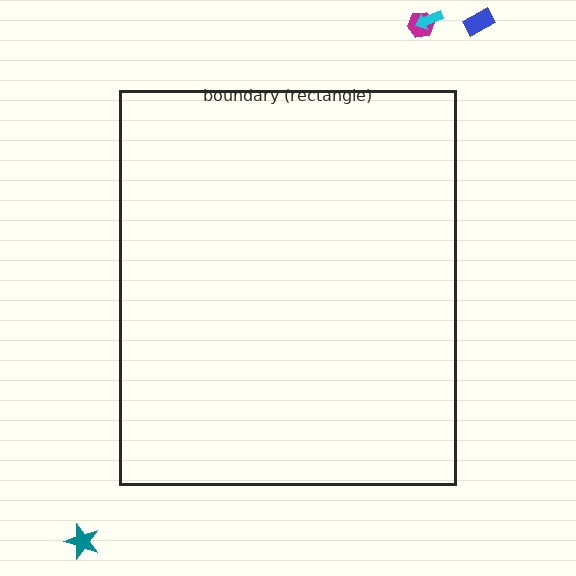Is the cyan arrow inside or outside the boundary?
Outside.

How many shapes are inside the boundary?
0 inside, 4 outside.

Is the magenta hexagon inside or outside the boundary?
Outside.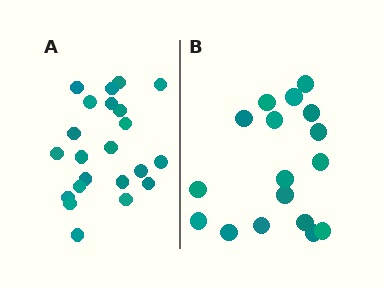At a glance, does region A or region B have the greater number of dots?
Region A (the left region) has more dots.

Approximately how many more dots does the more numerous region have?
Region A has about 5 more dots than region B.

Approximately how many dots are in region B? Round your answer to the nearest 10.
About 20 dots. (The exact count is 17, which rounds to 20.)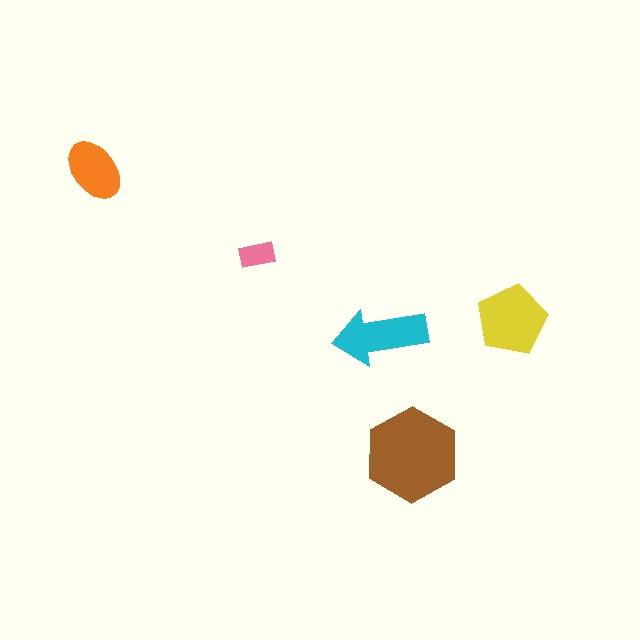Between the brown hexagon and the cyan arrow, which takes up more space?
The brown hexagon.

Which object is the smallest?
The pink rectangle.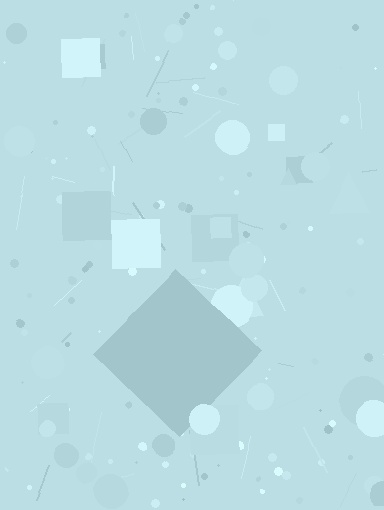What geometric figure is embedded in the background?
A diamond is embedded in the background.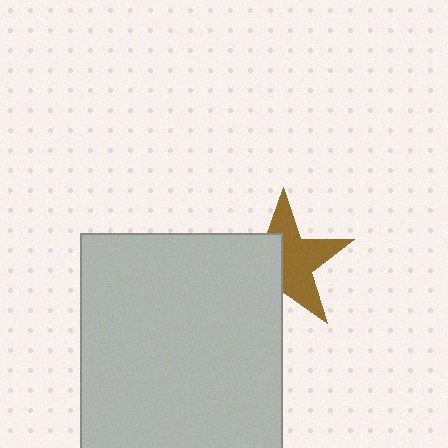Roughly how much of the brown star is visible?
About half of it is visible (roughly 55%).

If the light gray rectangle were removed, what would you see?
You would see the complete brown star.